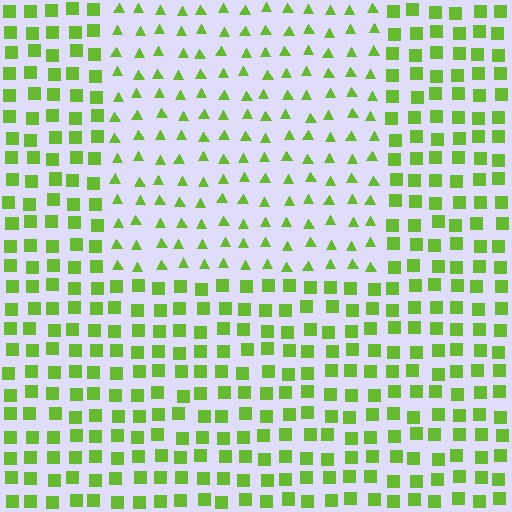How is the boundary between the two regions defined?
The boundary is defined by a change in element shape: triangles inside vs. squares outside. All elements share the same color and spacing.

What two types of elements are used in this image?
The image uses triangles inside the rectangle region and squares outside it.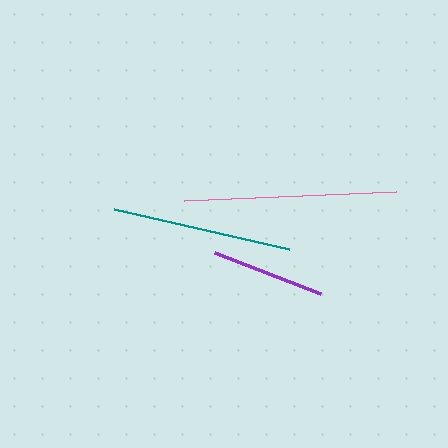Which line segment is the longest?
The pink line is the longest at approximately 212 pixels.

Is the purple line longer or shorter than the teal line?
The teal line is longer than the purple line.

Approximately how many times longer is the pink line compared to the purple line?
The pink line is approximately 1.9 times the length of the purple line.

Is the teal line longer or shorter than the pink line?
The pink line is longer than the teal line.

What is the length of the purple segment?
The purple segment is approximately 113 pixels long.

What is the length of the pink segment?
The pink segment is approximately 212 pixels long.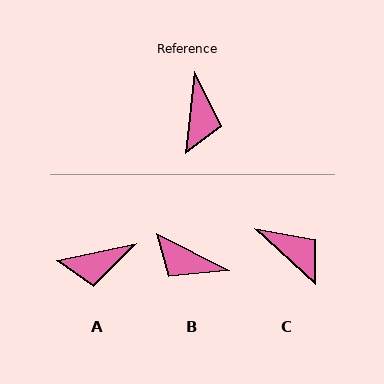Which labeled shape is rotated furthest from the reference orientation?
B, about 111 degrees away.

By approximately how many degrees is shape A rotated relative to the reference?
Approximately 71 degrees clockwise.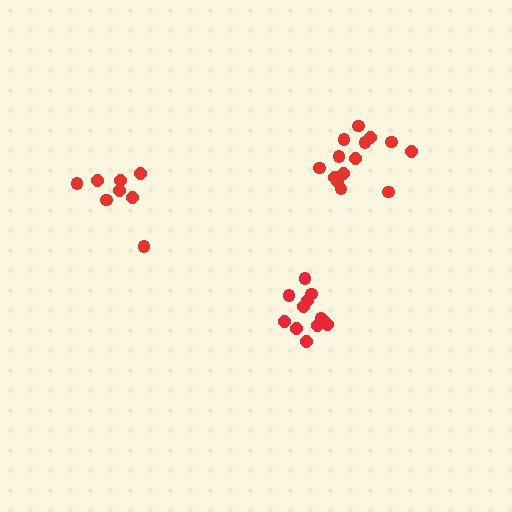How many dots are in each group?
Group 1: 14 dots, Group 2: 12 dots, Group 3: 8 dots (34 total).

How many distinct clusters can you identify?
There are 3 distinct clusters.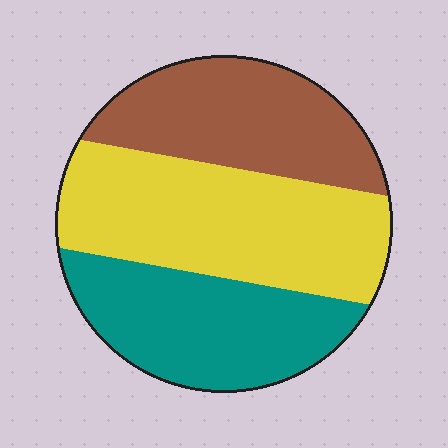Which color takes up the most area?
Yellow, at roughly 40%.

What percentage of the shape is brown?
Brown takes up about one quarter (1/4) of the shape.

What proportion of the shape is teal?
Teal covers roughly 30% of the shape.